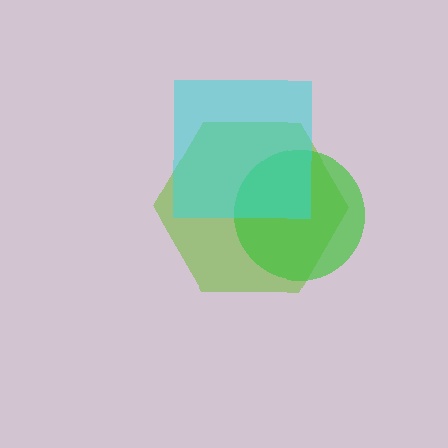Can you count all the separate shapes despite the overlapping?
Yes, there are 3 separate shapes.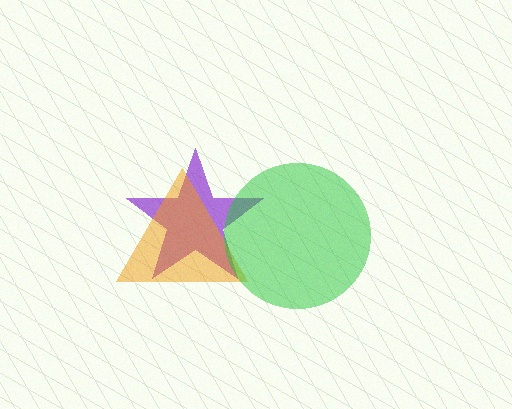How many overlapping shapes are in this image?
There are 3 overlapping shapes in the image.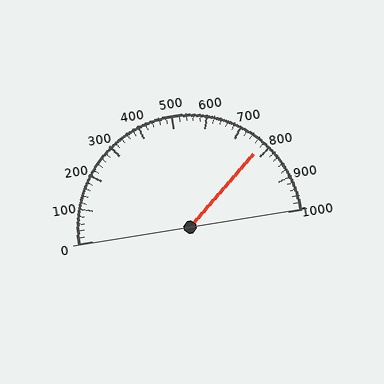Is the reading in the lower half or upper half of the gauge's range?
The reading is in the upper half of the range (0 to 1000).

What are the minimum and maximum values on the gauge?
The gauge ranges from 0 to 1000.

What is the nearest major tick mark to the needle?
The nearest major tick mark is 800.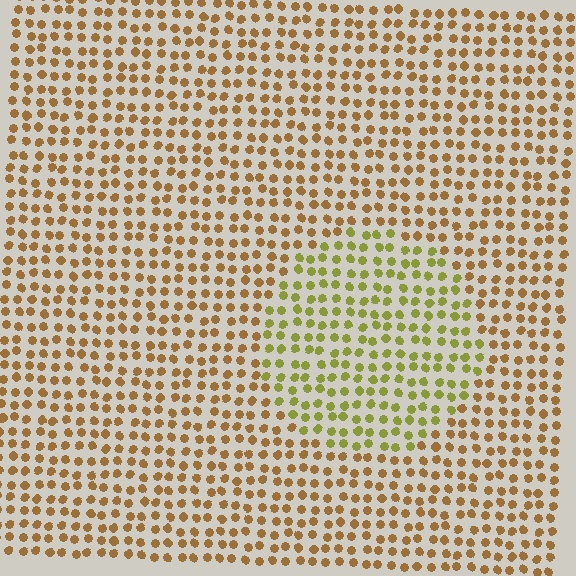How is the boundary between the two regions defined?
The boundary is defined purely by a slight shift in hue (about 38 degrees). Spacing, size, and orientation are identical on both sides.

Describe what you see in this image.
The image is filled with small brown elements in a uniform arrangement. A circle-shaped region is visible where the elements are tinted to a slightly different hue, forming a subtle color boundary.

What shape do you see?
I see a circle.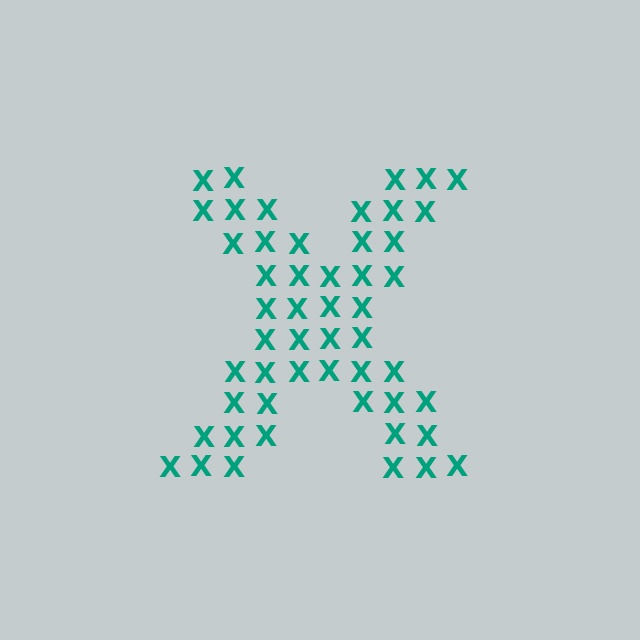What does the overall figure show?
The overall figure shows the letter X.